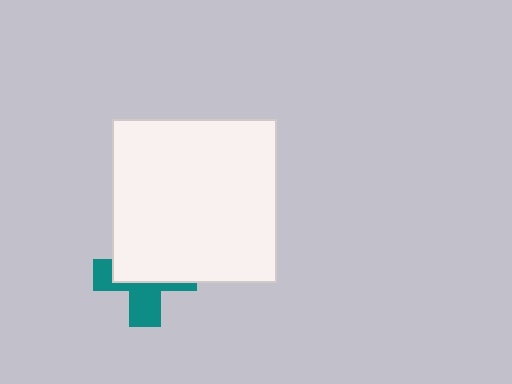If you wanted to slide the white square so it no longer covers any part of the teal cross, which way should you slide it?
Slide it up — that is the most direct way to separate the two shapes.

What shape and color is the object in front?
The object in front is a white square.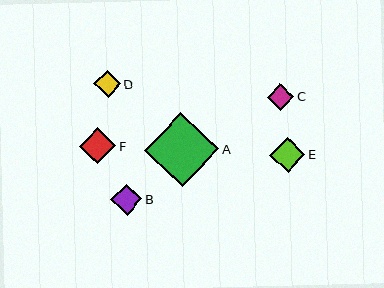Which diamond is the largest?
Diamond A is the largest with a size of approximately 74 pixels.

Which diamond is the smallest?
Diamond C is the smallest with a size of approximately 26 pixels.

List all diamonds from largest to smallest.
From largest to smallest: A, F, E, B, D, C.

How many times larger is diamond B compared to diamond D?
Diamond B is approximately 1.2 times the size of diamond D.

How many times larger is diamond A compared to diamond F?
Diamond A is approximately 2.1 times the size of diamond F.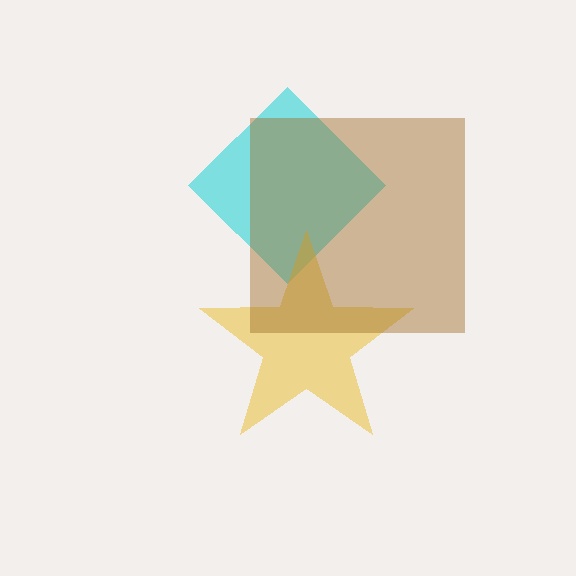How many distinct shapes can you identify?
There are 3 distinct shapes: a cyan diamond, a yellow star, a brown square.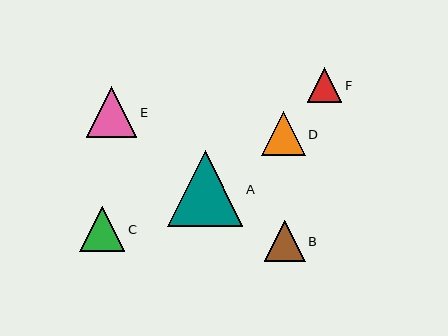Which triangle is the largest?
Triangle A is the largest with a size of approximately 76 pixels.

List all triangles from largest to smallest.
From largest to smallest: A, E, C, D, B, F.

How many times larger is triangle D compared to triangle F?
Triangle D is approximately 1.3 times the size of triangle F.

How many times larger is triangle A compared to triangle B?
Triangle A is approximately 1.9 times the size of triangle B.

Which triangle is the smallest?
Triangle F is the smallest with a size of approximately 34 pixels.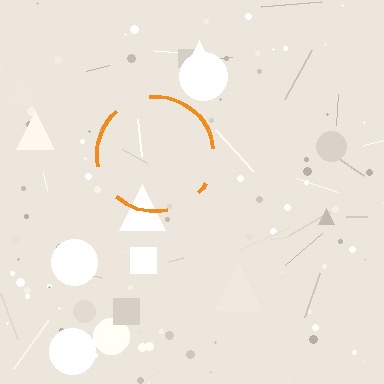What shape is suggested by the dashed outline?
The dashed outline suggests a circle.